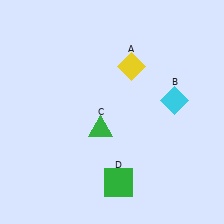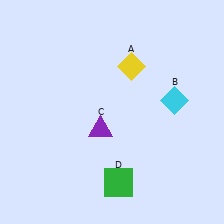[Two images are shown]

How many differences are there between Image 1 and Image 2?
There is 1 difference between the two images.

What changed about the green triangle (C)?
In Image 1, C is green. In Image 2, it changed to purple.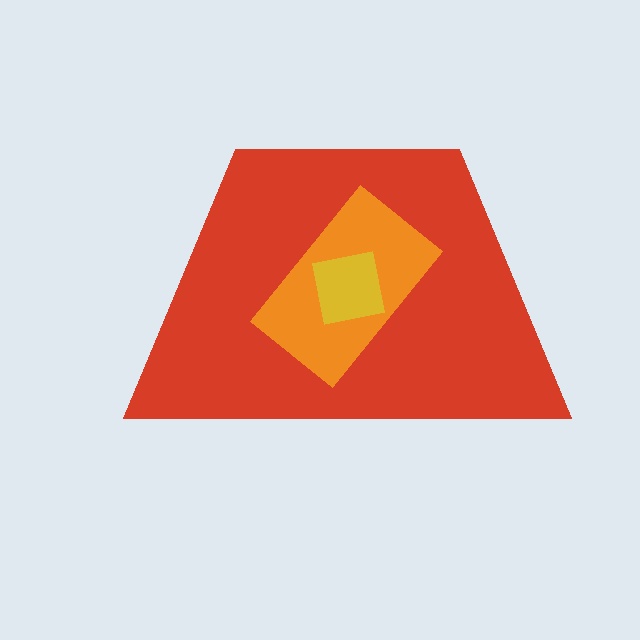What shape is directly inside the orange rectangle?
The yellow square.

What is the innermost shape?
The yellow square.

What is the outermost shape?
The red trapezoid.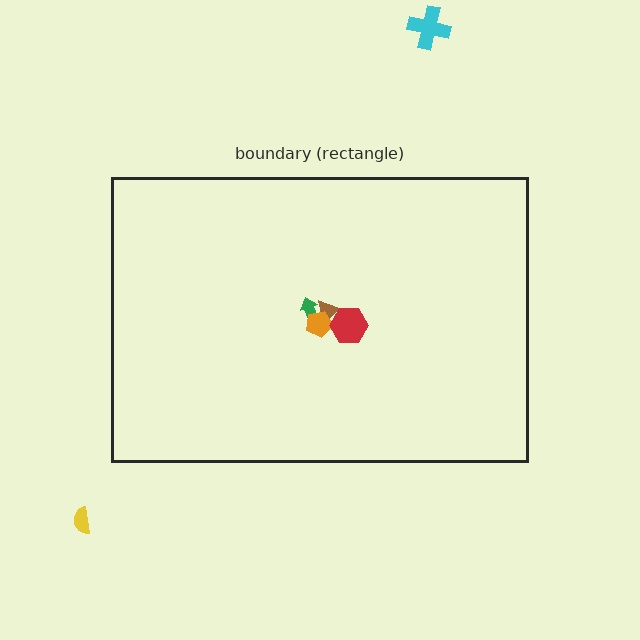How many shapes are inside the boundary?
4 inside, 2 outside.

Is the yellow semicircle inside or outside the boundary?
Outside.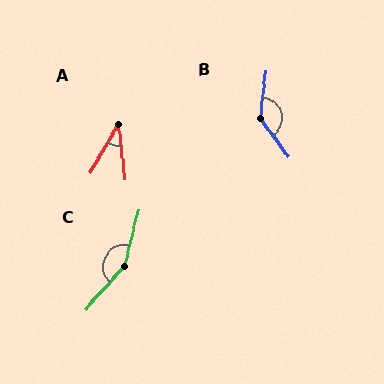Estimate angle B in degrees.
Approximately 138 degrees.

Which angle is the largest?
C, at approximately 152 degrees.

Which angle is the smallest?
A, at approximately 37 degrees.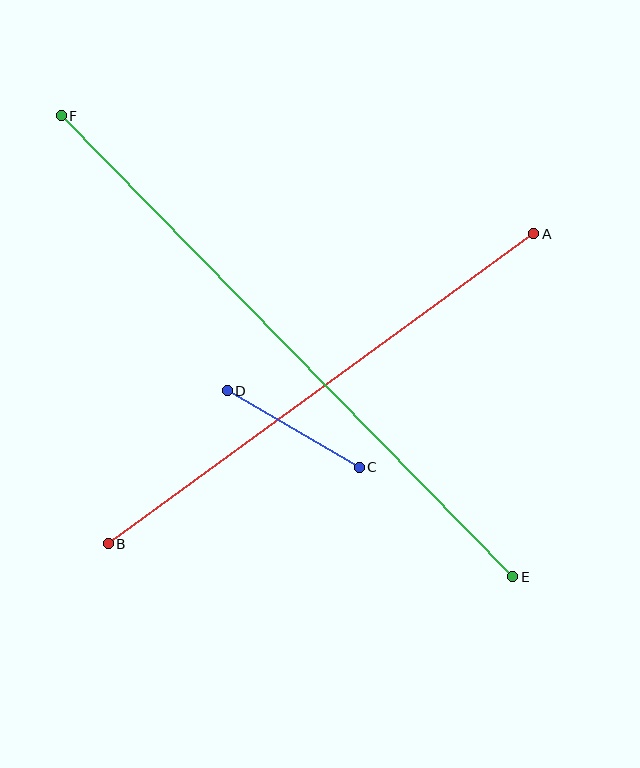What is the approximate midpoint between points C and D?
The midpoint is at approximately (293, 429) pixels.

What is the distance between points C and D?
The distance is approximately 153 pixels.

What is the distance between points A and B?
The distance is approximately 527 pixels.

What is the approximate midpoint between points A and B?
The midpoint is at approximately (321, 389) pixels.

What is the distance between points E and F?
The distance is approximately 645 pixels.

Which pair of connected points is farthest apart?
Points E and F are farthest apart.